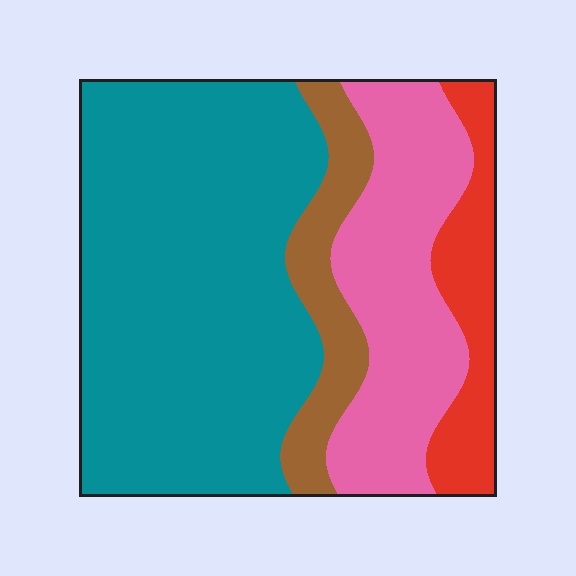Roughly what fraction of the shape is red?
Red takes up about one eighth (1/8) of the shape.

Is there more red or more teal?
Teal.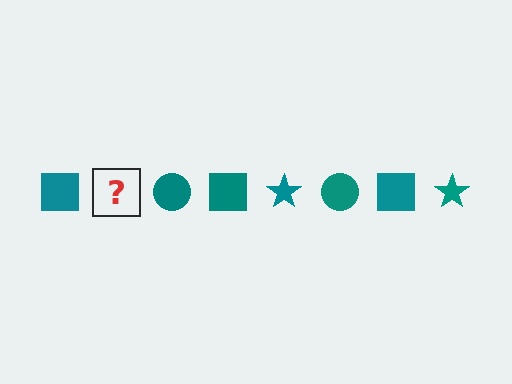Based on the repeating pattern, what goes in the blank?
The blank should be a teal star.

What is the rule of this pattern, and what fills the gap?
The rule is that the pattern cycles through square, star, circle shapes in teal. The gap should be filled with a teal star.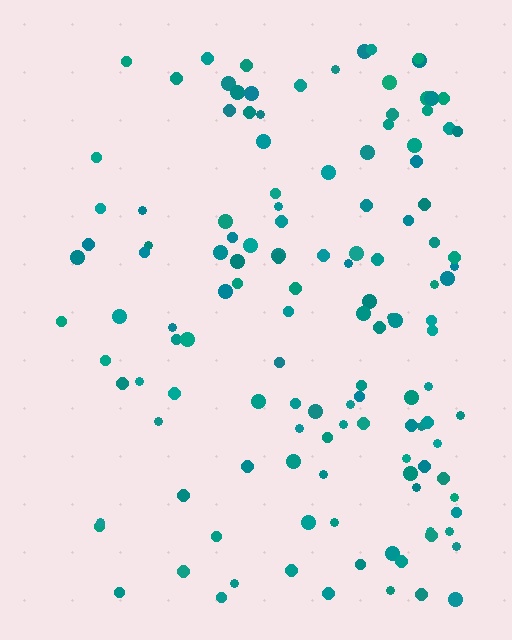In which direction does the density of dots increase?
From left to right, with the right side densest.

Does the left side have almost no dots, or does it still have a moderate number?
Still a moderate number, just noticeably fewer than the right.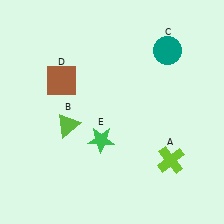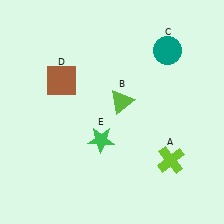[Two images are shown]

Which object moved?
The lime triangle (B) moved right.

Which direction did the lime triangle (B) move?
The lime triangle (B) moved right.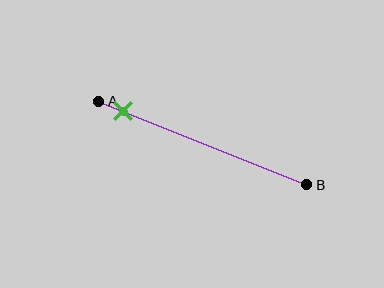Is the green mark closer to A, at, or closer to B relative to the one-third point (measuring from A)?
The green mark is closer to point A than the one-third point of segment AB.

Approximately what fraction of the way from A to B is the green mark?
The green mark is approximately 10% of the way from A to B.